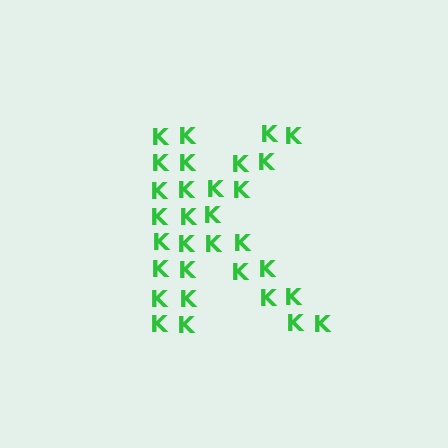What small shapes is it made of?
It is made of small letter K's.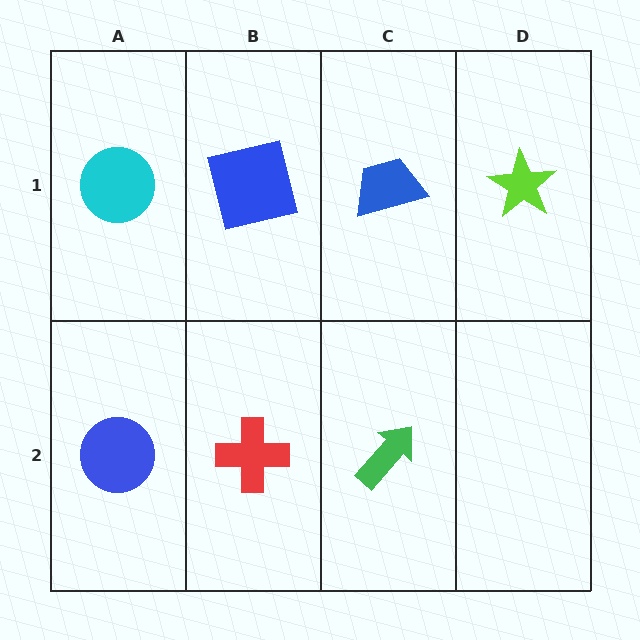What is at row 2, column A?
A blue circle.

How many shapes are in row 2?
3 shapes.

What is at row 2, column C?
A green arrow.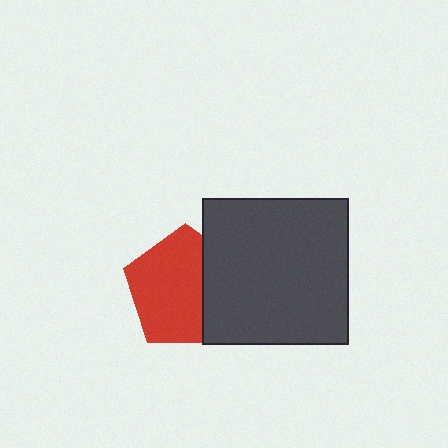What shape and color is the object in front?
The object in front is a dark gray square.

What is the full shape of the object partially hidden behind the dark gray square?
The partially hidden object is a red pentagon.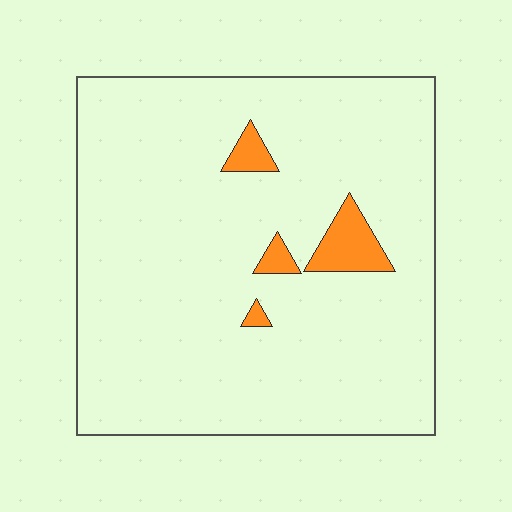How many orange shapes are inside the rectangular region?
4.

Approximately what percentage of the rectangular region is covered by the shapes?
Approximately 5%.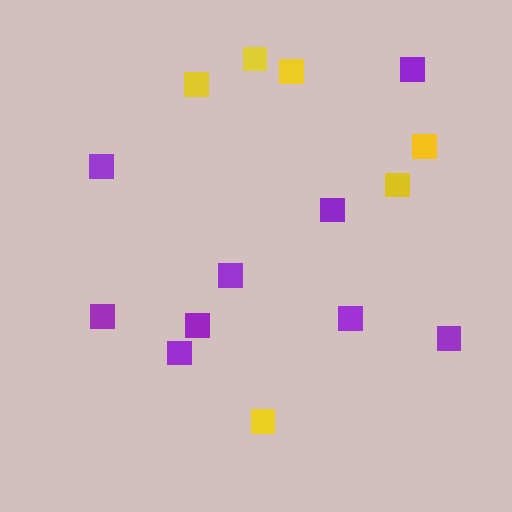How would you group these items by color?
There are 2 groups: one group of purple squares (9) and one group of yellow squares (6).